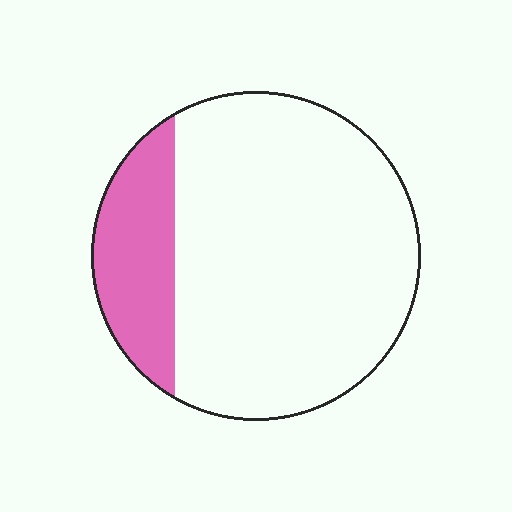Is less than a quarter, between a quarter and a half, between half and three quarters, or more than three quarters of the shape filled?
Less than a quarter.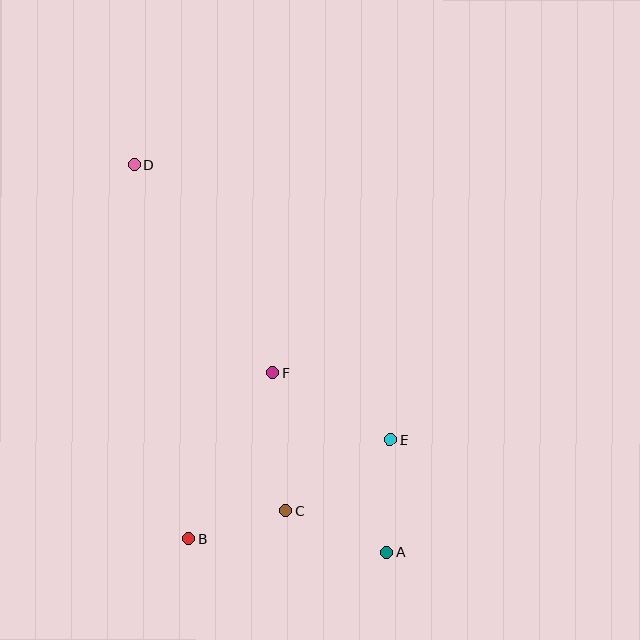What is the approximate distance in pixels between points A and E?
The distance between A and E is approximately 112 pixels.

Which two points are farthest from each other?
Points A and D are farthest from each other.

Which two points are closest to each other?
Points B and C are closest to each other.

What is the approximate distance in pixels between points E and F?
The distance between E and F is approximately 136 pixels.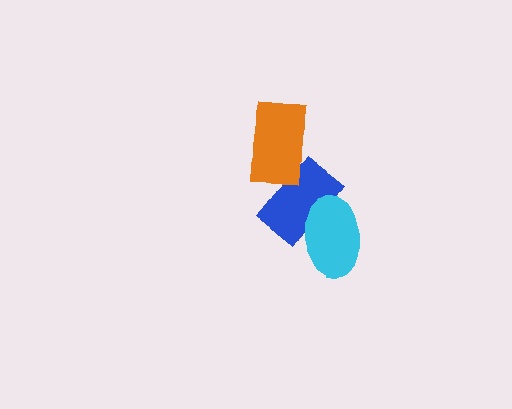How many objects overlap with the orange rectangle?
1 object overlaps with the orange rectangle.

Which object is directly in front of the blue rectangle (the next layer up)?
The orange rectangle is directly in front of the blue rectangle.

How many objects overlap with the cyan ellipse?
1 object overlaps with the cyan ellipse.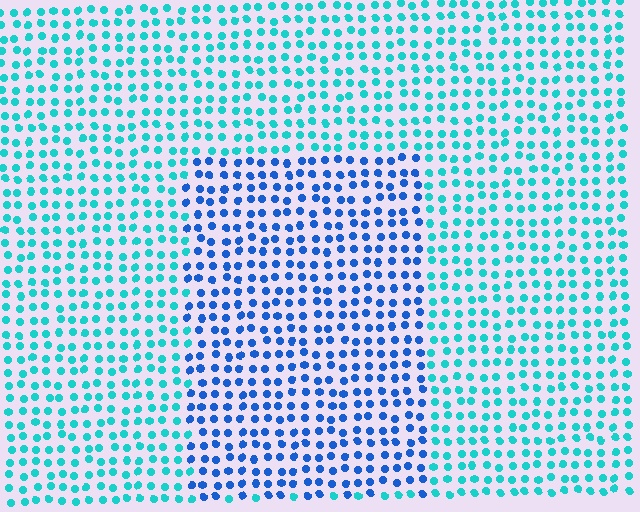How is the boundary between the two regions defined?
The boundary is defined purely by a slight shift in hue (about 41 degrees). Spacing, size, and orientation are identical on both sides.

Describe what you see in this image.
The image is filled with small cyan elements in a uniform arrangement. A rectangle-shaped region is visible where the elements are tinted to a slightly different hue, forming a subtle color boundary.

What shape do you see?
I see a rectangle.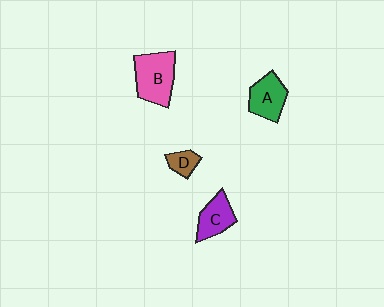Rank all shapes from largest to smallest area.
From largest to smallest: B (pink), A (green), C (purple), D (brown).